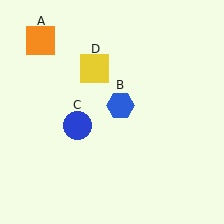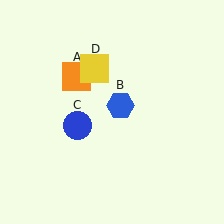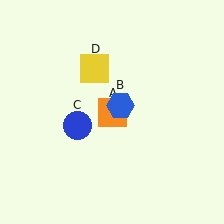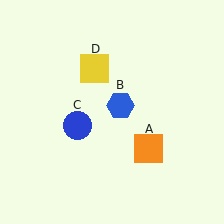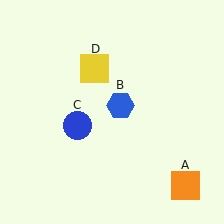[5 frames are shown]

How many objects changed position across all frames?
1 object changed position: orange square (object A).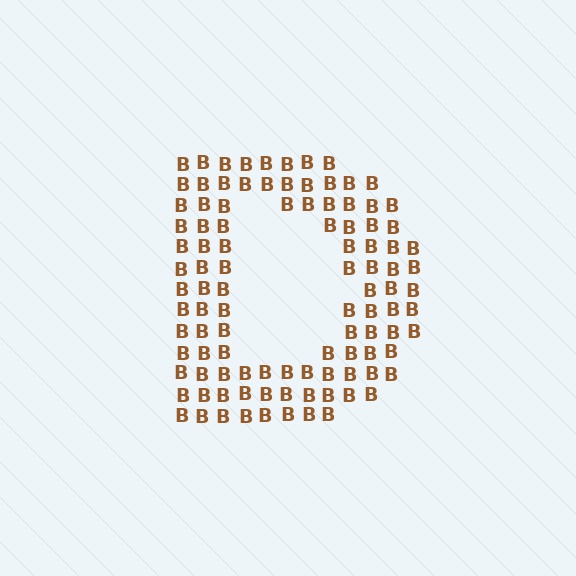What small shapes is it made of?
It is made of small letter B's.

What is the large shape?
The large shape is the letter D.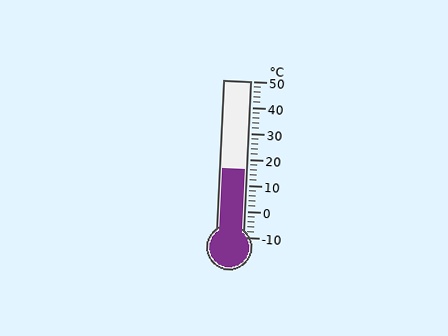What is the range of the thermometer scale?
The thermometer scale ranges from -10°C to 50°C.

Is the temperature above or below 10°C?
The temperature is above 10°C.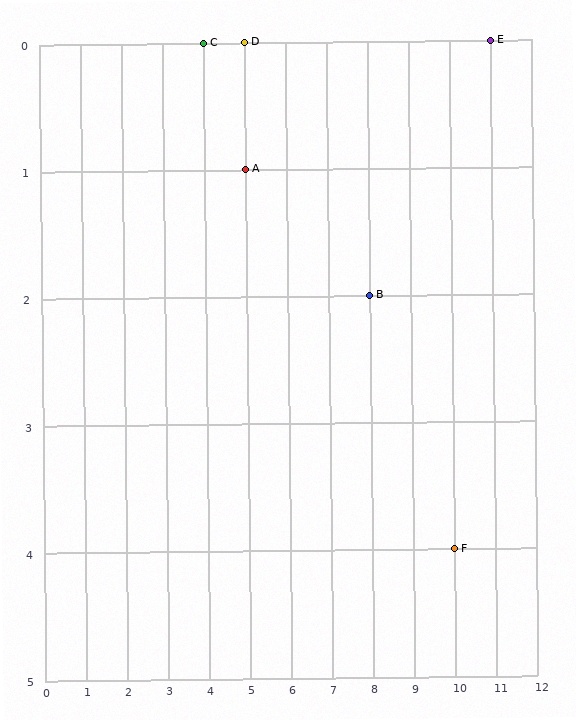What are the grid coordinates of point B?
Point B is at grid coordinates (8, 2).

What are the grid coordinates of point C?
Point C is at grid coordinates (4, 0).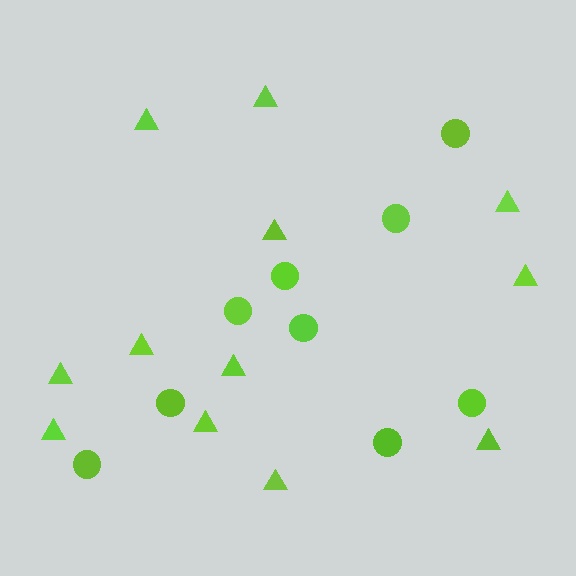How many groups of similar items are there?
There are 2 groups: one group of circles (9) and one group of triangles (12).